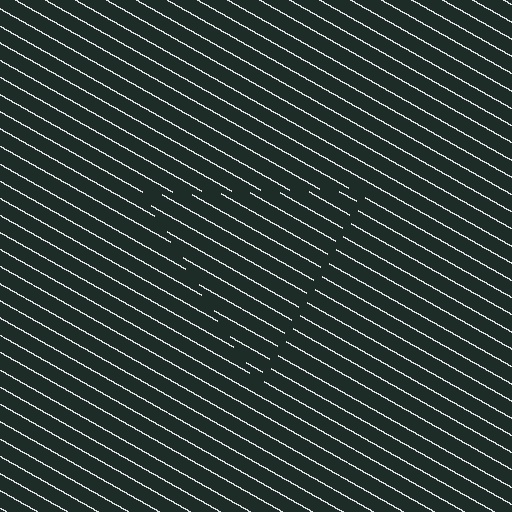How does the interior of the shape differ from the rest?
The interior of the shape contains the same grating, shifted by half a period — the contour is defined by the phase discontinuity where line-ends from the inner and outer gratings abut.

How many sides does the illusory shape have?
3 sides — the line-ends trace a triangle.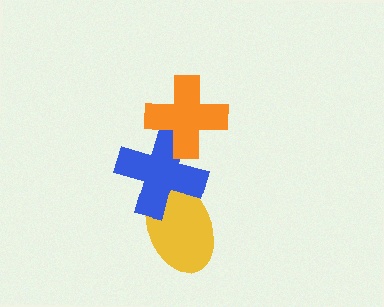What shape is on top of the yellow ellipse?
The blue cross is on top of the yellow ellipse.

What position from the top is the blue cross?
The blue cross is 2nd from the top.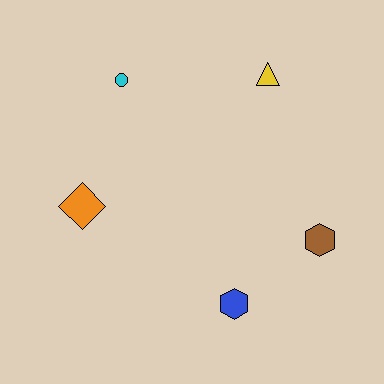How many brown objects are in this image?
There is 1 brown object.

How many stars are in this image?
There are no stars.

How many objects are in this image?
There are 5 objects.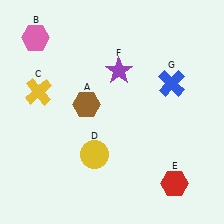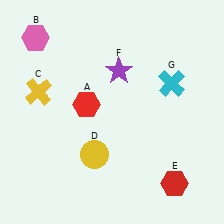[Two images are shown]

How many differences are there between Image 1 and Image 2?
There are 2 differences between the two images.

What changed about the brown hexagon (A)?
In Image 1, A is brown. In Image 2, it changed to red.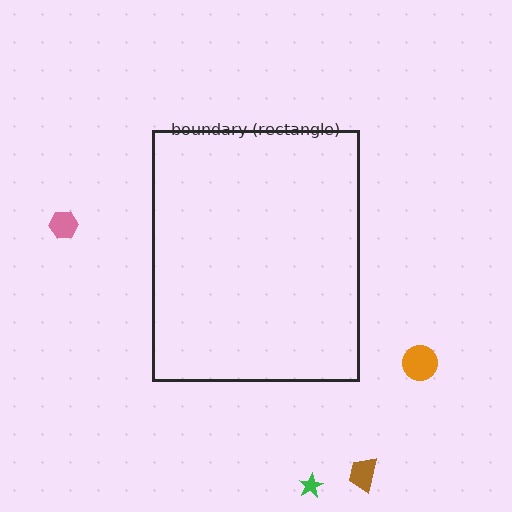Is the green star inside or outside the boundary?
Outside.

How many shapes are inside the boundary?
0 inside, 4 outside.